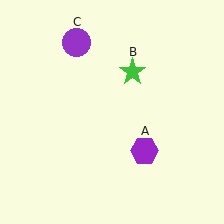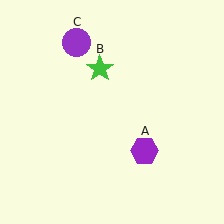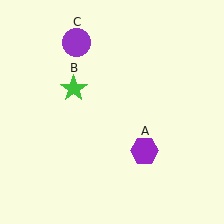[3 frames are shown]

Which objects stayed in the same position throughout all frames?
Purple hexagon (object A) and purple circle (object C) remained stationary.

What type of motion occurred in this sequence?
The green star (object B) rotated counterclockwise around the center of the scene.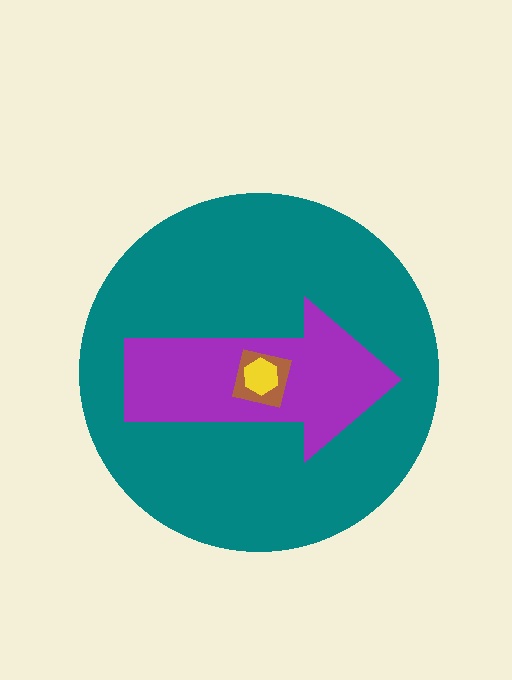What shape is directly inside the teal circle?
The purple arrow.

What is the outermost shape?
The teal circle.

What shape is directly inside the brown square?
The yellow hexagon.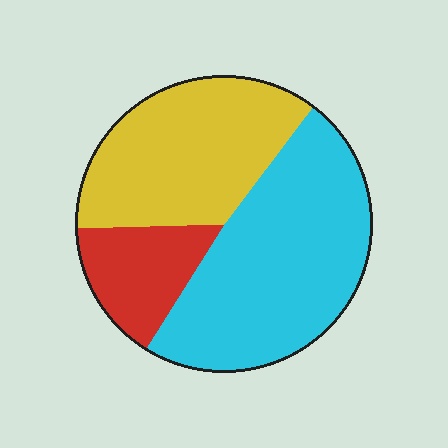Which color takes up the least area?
Red, at roughly 15%.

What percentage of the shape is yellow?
Yellow takes up about three eighths (3/8) of the shape.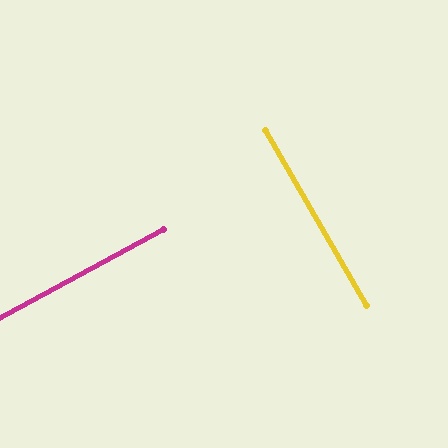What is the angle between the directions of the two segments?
Approximately 88 degrees.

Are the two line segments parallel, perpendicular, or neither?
Perpendicular — they meet at approximately 88°.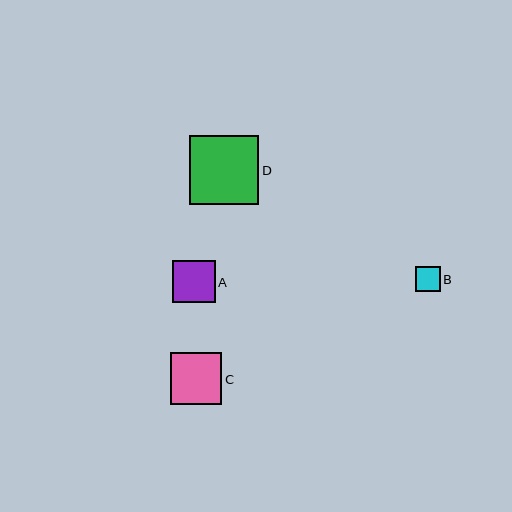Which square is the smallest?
Square B is the smallest with a size of approximately 25 pixels.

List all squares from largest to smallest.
From largest to smallest: D, C, A, B.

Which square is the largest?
Square D is the largest with a size of approximately 69 pixels.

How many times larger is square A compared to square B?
Square A is approximately 1.7 times the size of square B.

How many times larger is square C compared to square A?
Square C is approximately 1.2 times the size of square A.